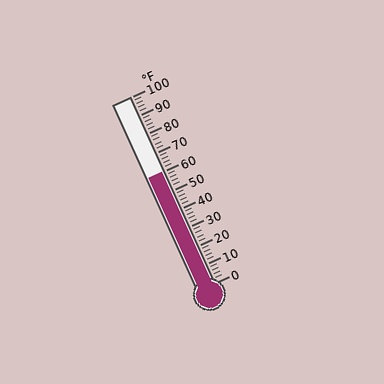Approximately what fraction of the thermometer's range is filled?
The thermometer is filled to approximately 60% of its range.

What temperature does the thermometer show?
The thermometer shows approximately 60°F.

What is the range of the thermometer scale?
The thermometer scale ranges from 0°F to 100°F.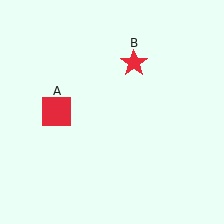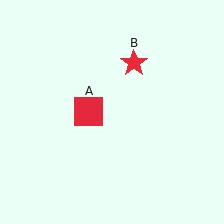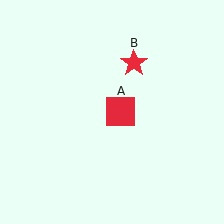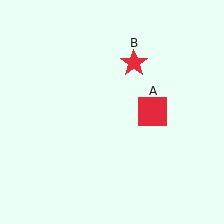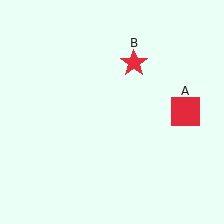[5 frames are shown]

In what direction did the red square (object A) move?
The red square (object A) moved right.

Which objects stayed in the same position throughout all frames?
Red star (object B) remained stationary.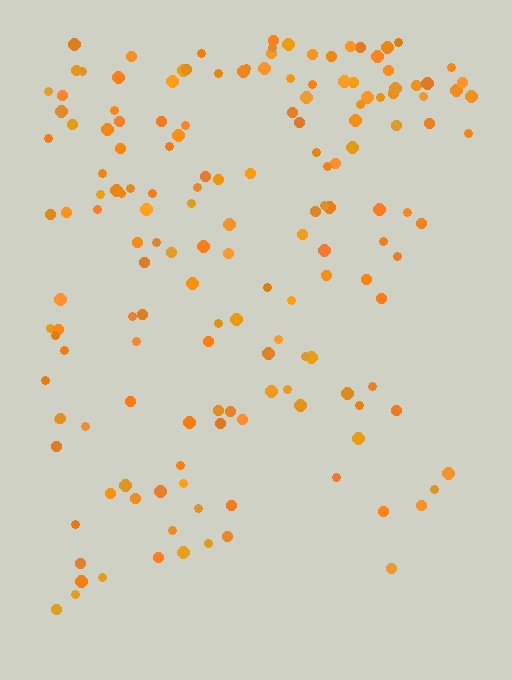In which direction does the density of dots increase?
From bottom to top, with the top side densest.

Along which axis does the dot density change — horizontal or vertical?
Vertical.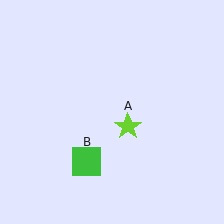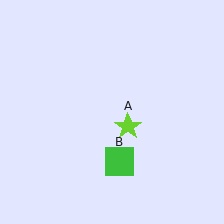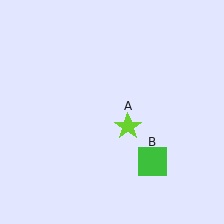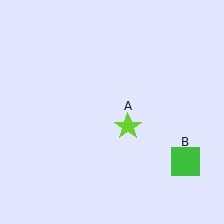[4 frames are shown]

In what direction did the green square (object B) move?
The green square (object B) moved right.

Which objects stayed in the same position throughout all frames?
Lime star (object A) remained stationary.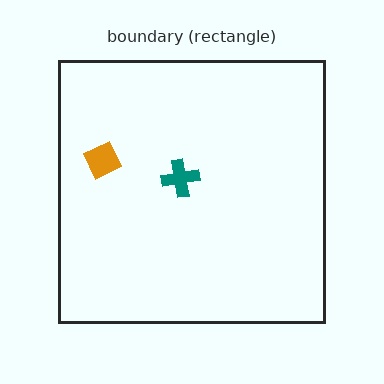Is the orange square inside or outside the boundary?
Inside.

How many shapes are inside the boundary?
2 inside, 0 outside.